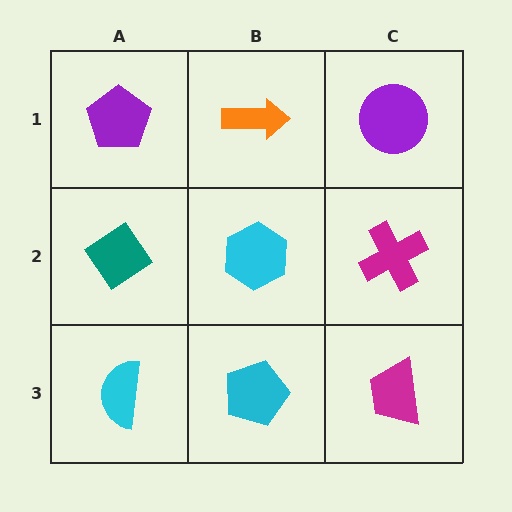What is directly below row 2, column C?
A magenta trapezoid.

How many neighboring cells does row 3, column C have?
2.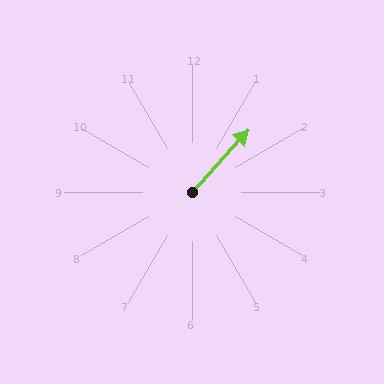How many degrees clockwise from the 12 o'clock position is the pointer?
Approximately 42 degrees.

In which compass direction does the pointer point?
Northeast.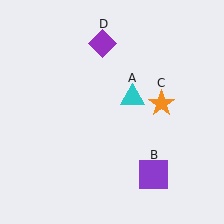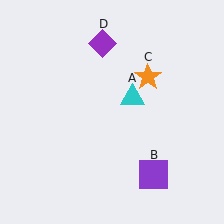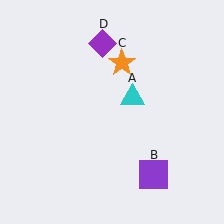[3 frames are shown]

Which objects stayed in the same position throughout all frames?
Cyan triangle (object A) and purple square (object B) and purple diamond (object D) remained stationary.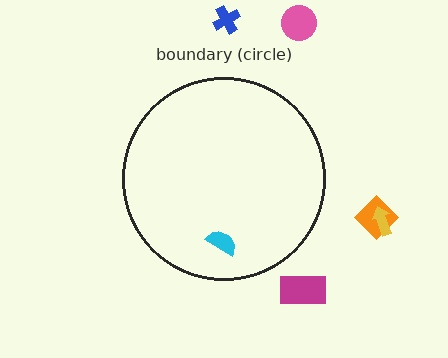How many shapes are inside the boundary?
1 inside, 5 outside.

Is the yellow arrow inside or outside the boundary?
Outside.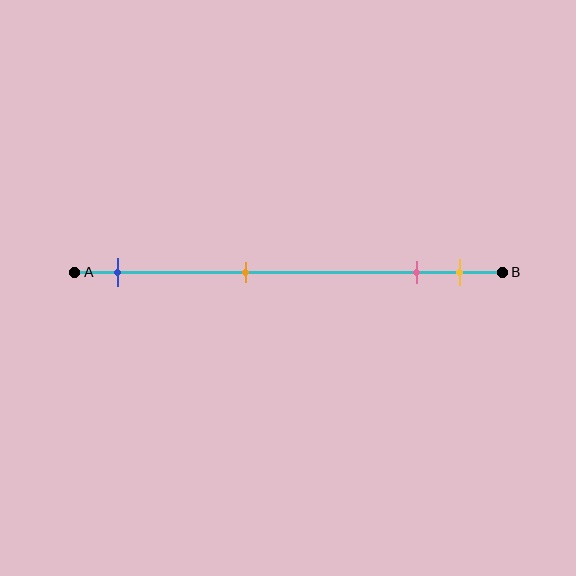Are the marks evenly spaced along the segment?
No, the marks are not evenly spaced.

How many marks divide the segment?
There are 4 marks dividing the segment.